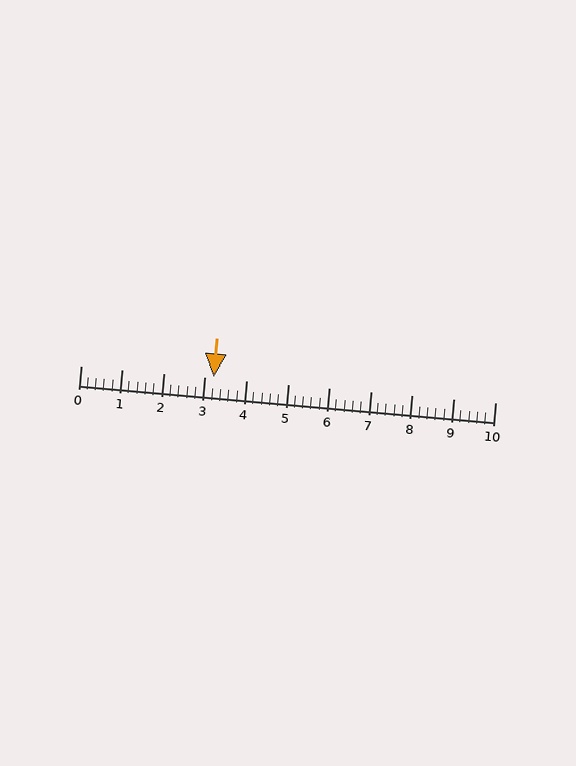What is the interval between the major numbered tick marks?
The major tick marks are spaced 1 units apart.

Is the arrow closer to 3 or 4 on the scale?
The arrow is closer to 3.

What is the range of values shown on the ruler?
The ruler shows values from 0 to 10.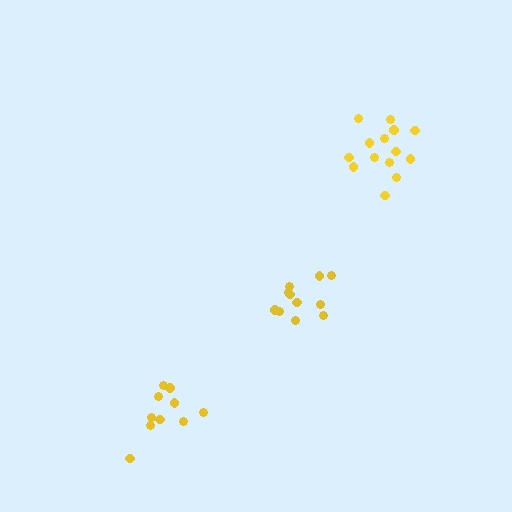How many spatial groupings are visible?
There are 3 spatial groupings.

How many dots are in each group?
Group 1: 11 dots, Group 2: 10 dots, Group 3: 14 dots (35 total).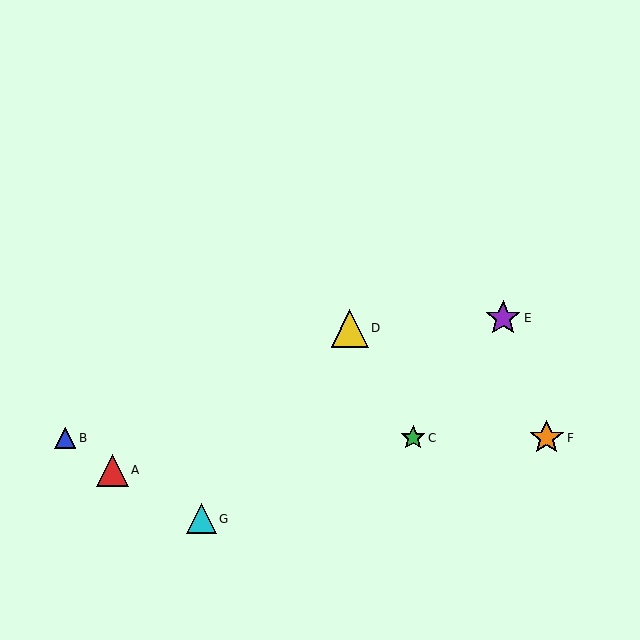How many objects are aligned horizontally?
3 objects (B, C, F) are aligned horizontally.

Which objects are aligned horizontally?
Objects B, C, F are aligned horizontally.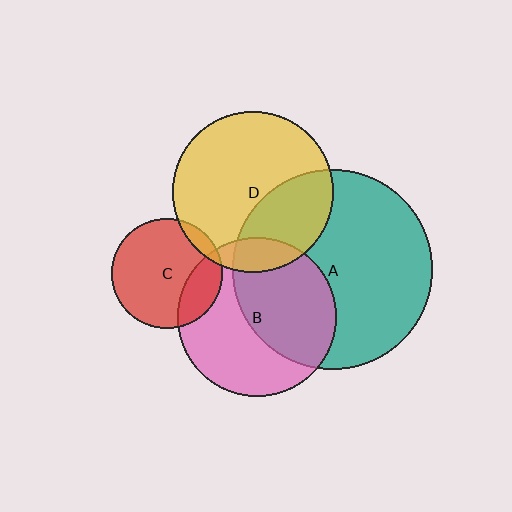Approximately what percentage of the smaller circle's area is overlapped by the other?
Approximately 20%.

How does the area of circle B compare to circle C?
Approximately 2.1 times.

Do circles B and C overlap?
Yes.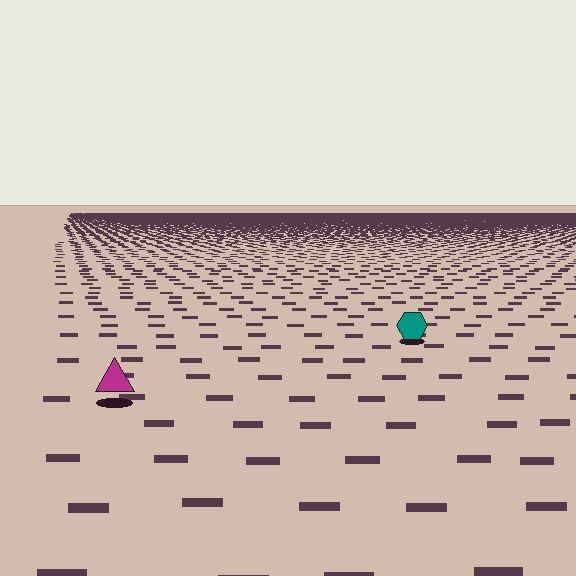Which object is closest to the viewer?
The magenta triangle is closest. The texture marks near it are larger and more spread out.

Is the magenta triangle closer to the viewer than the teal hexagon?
Yes. The magenta triangle is closer — you can tell from the texture gradient: the ground texture is coarser near it.